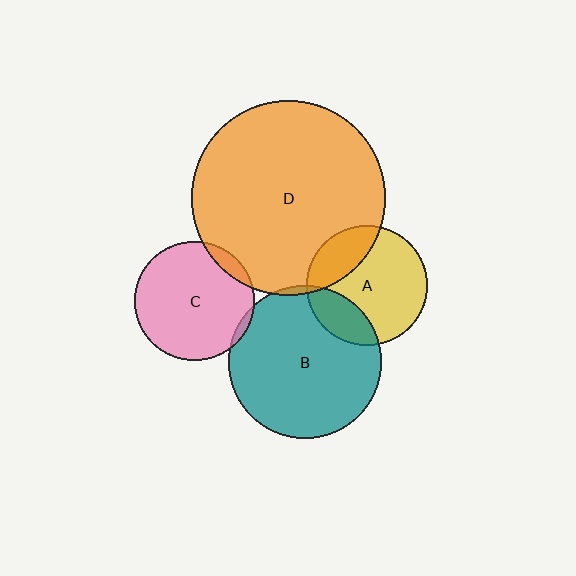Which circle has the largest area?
Circle D (orange).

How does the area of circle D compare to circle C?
Approximately 2.6 times.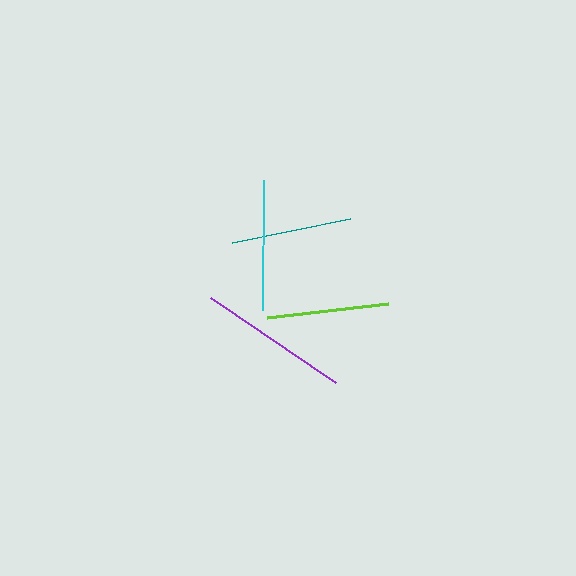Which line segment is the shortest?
The teal line is the shortest at approximately 120 pixels.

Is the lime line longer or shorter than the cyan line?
The cyan line is longer than the lime line.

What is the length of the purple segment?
The purple segment is approximately 151 pixels long.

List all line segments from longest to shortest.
From longest to shortest: purple, cyan, lime, teal.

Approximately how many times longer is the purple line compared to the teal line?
The purple line is approximately 1.3 times the length of the teal line.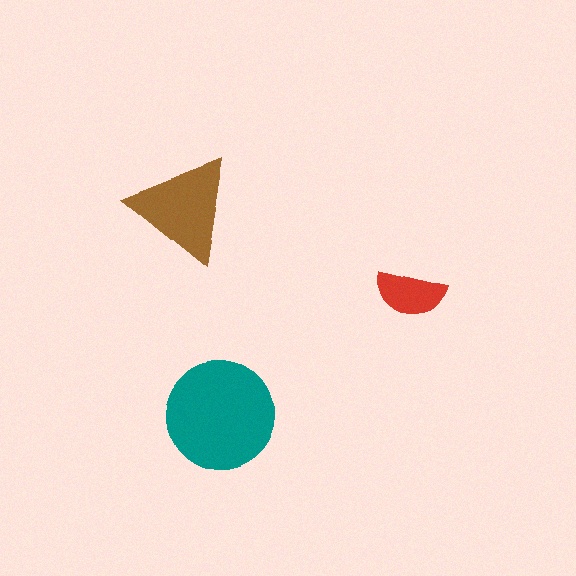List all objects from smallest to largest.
The red semicircle, the brown triangle, the teal circle.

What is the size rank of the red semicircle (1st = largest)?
3rd.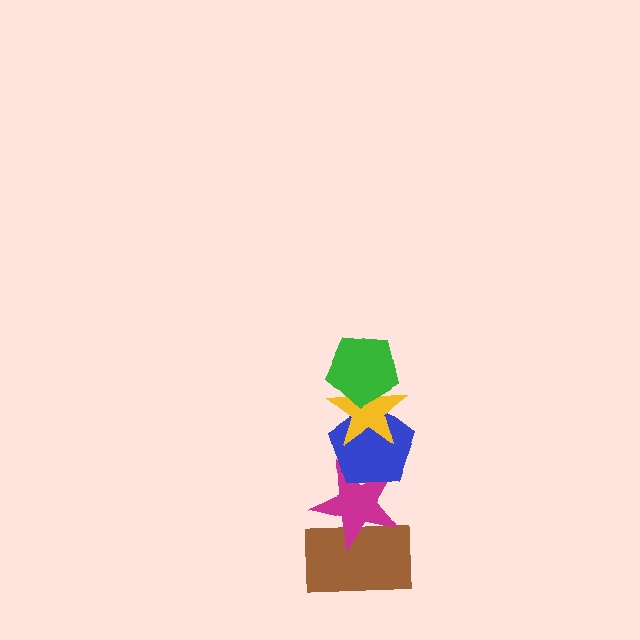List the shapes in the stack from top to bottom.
From top to bottom: the green pentagon, the yellow star, the blue pentagon, the magenta star, the brown rectangle.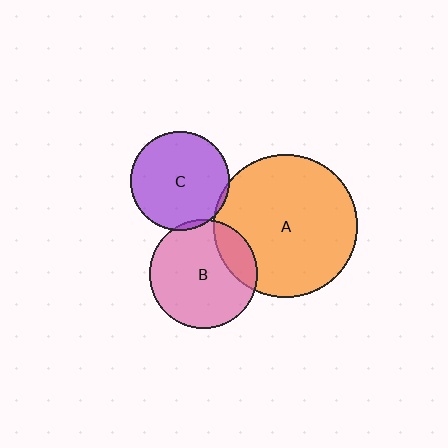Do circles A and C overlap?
Yes.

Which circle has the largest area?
Circle A (orange).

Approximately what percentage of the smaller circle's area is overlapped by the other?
Approximately 5%.